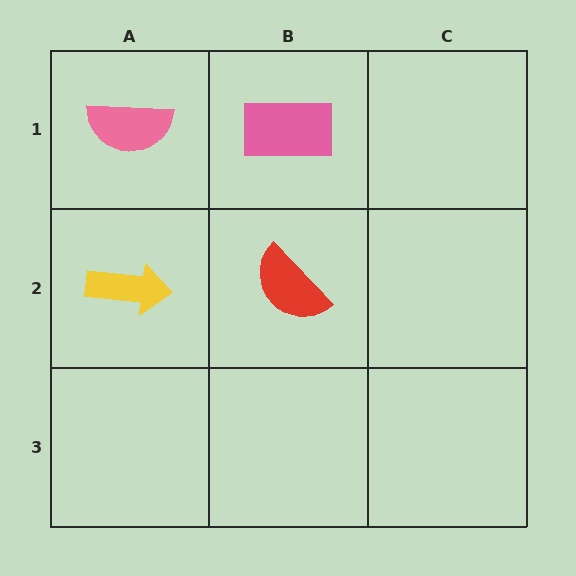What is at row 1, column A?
A pink semicircle.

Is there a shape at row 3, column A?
No, that cell is empty.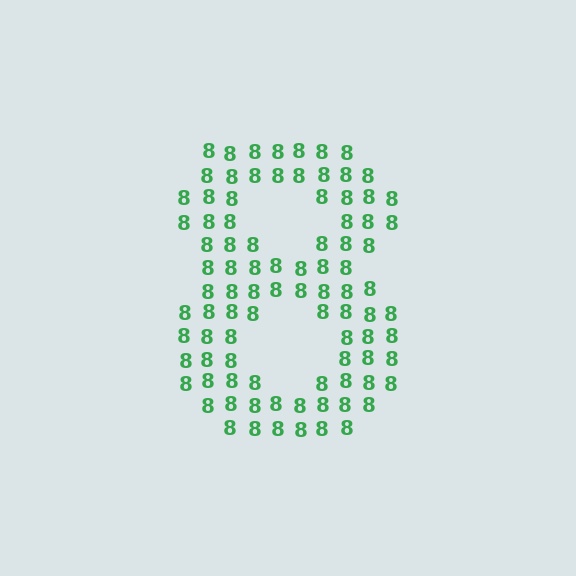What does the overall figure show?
The overall figure shows the digit 8.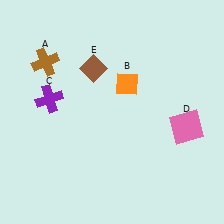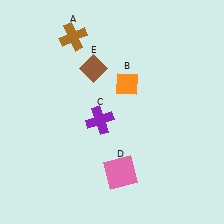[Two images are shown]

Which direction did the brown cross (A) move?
The brown cross (A) moved right.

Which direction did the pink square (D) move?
The pink square (D) moved left.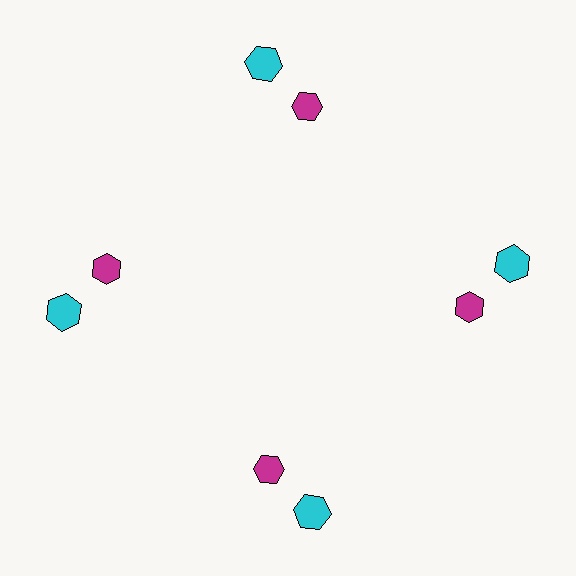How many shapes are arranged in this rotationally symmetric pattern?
There are 8 shapes, arranged in 4 groups of 2.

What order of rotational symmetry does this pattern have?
This pattern has 4-fold rotational symmetry.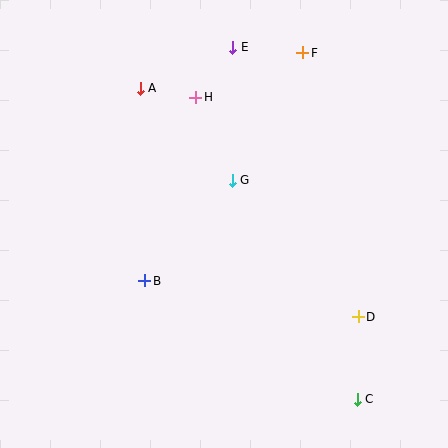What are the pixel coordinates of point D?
Point D is at (358, 317).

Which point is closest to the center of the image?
Point G at (232, 180) is closest to the center.